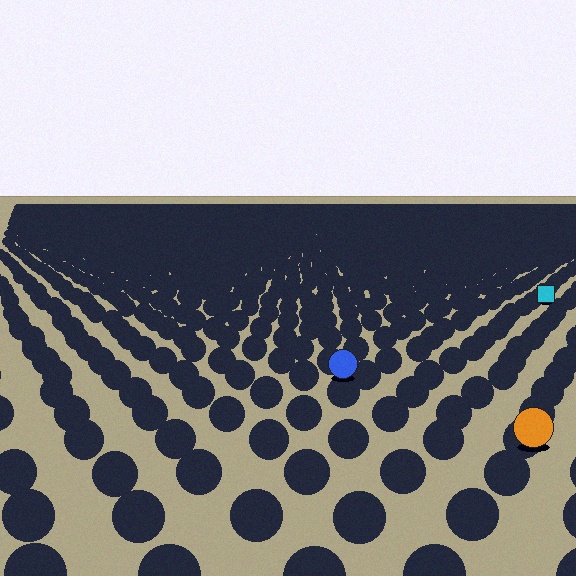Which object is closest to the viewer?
The orange circle is closest. The texture marks near it are larger and more spread out.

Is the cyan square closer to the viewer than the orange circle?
No. The orange circle is closer — you can tell from the texture gradient: the ground texture is coarser near it.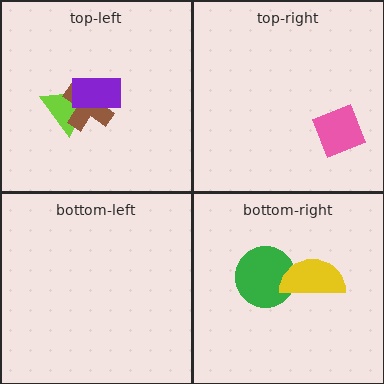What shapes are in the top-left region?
The lime triangle, the brown cross, the purple rectangle.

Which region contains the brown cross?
The top-left region.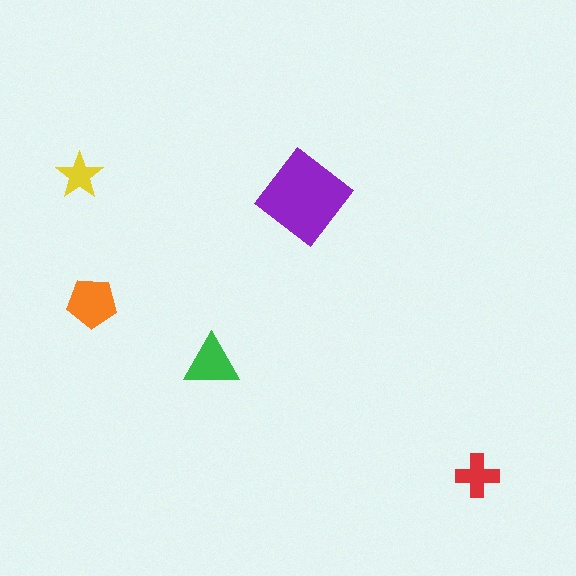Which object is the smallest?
The yellow star.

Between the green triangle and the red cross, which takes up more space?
The green triangle.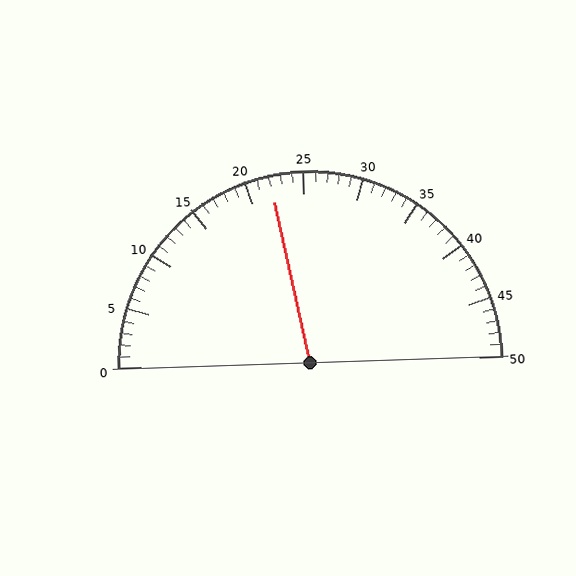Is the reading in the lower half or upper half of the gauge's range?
The reading is in the lower half of the range (0 to 50).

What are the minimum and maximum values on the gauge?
The gauge ranges from 0 to 50.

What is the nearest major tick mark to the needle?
The nearest major tick mark is 20.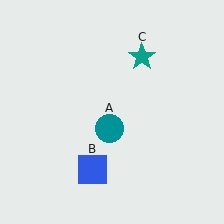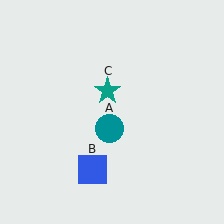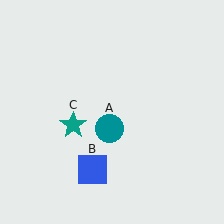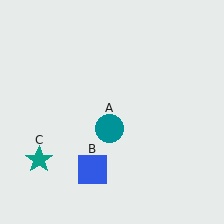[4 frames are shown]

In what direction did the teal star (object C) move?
The teal star (object C) moved down and to the left.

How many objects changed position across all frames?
1 object changed position: teal star (object C).